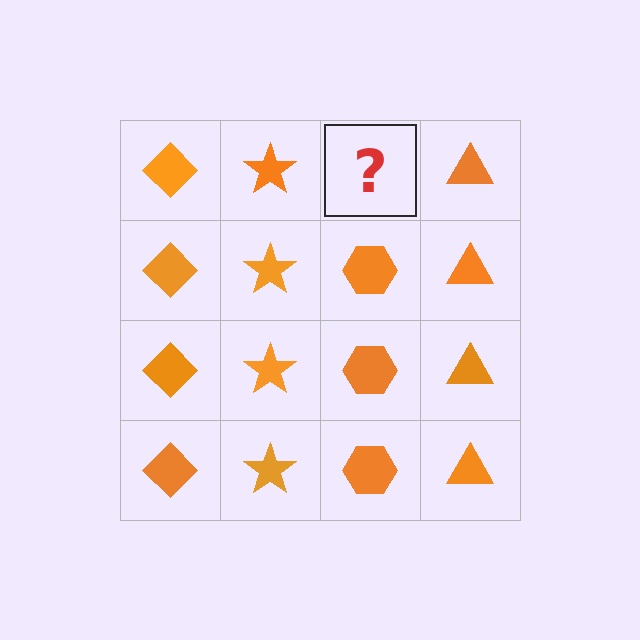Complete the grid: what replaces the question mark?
The question mark should be replaced with an orange hexagon.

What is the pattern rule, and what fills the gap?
The rule is that each column has a consistent shape. The gap should be filled with an orange hexagon.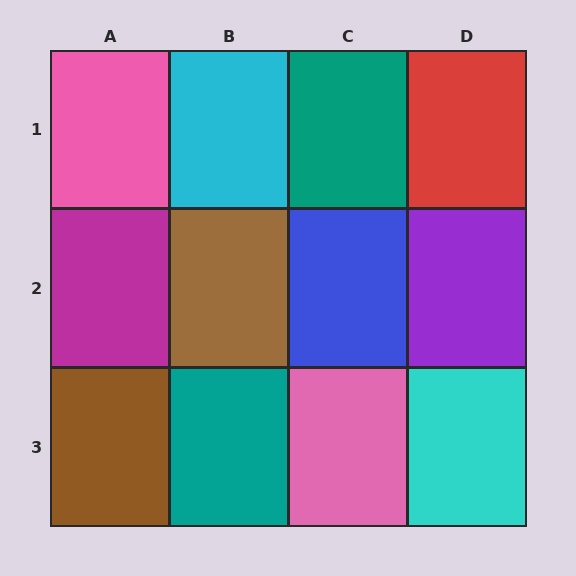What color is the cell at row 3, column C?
Pink.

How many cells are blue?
1 cell is blue.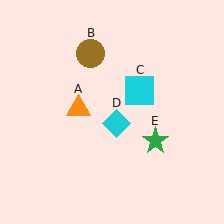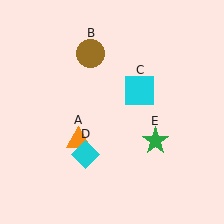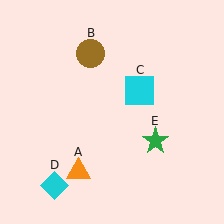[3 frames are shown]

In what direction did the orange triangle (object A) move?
The orange triangle (object A) moved down.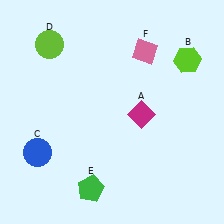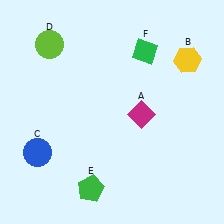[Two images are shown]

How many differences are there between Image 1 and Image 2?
There are 2 differences between the two images.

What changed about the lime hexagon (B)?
In Image 1, B is lime. In Image 2, it changed to yellow.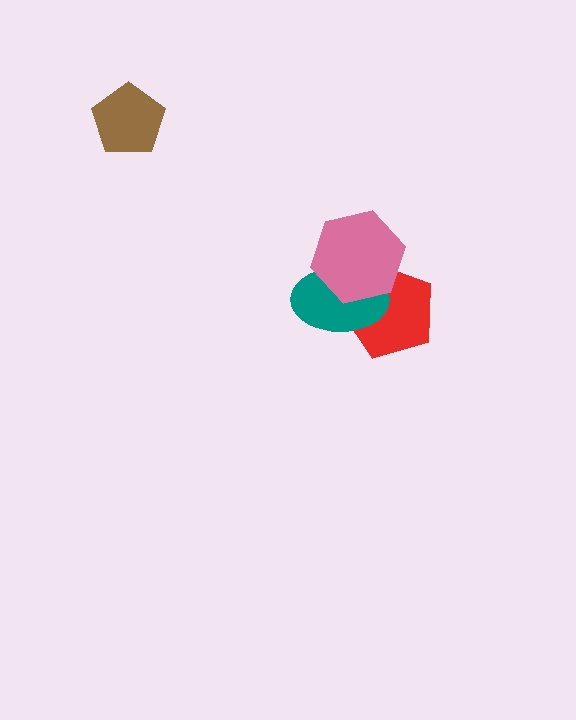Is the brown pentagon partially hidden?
No, no other shape covers it.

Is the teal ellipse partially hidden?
Yes, it is partially covered by another shape.